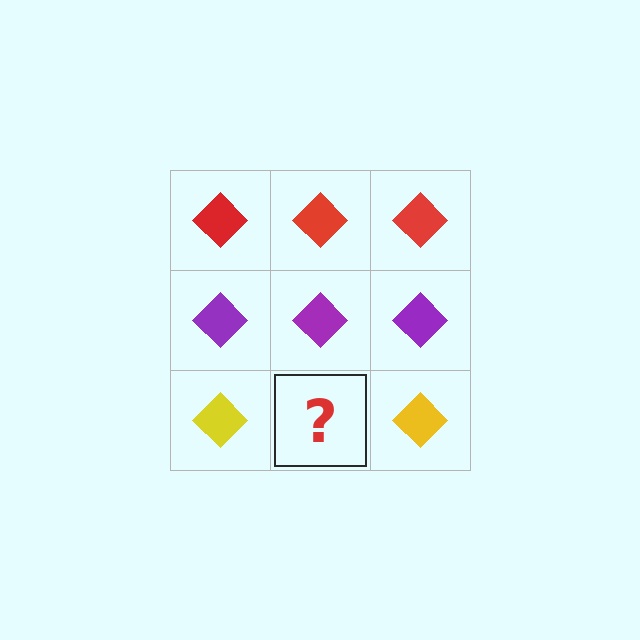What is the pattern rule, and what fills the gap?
The rule is that each row has a consistent color. The gap should be filled with a yellow diamond.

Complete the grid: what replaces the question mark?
The question mark should be replaced with a yellow diamond.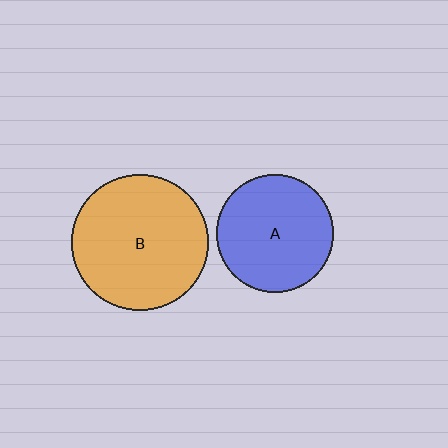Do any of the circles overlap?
No, none of the circles overlap.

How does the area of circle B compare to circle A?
Approximately 1.4 times.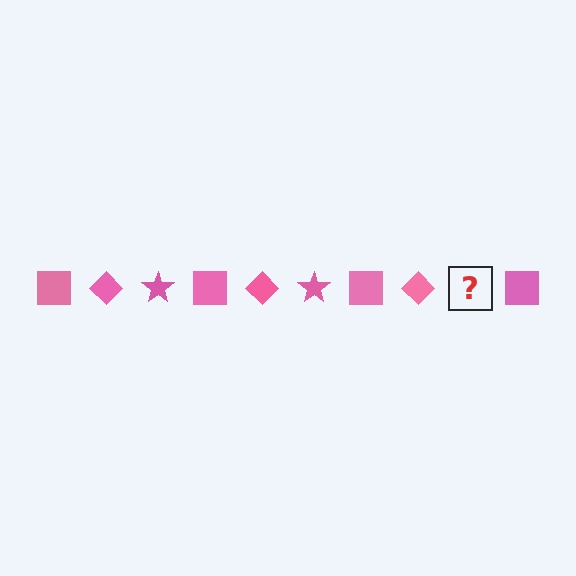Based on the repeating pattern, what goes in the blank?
The blank should be a pink star.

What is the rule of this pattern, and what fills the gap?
The rule is that the pattern cycles through square, diamond, star shapes in pink. The gap should be filled with a pink star.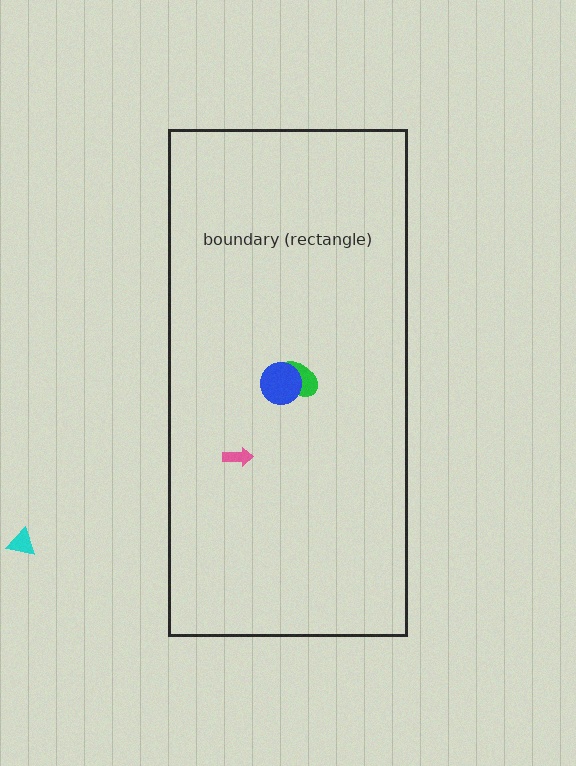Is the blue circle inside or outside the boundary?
Inside.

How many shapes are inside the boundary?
3 inside, 1 outside.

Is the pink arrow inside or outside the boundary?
Inside.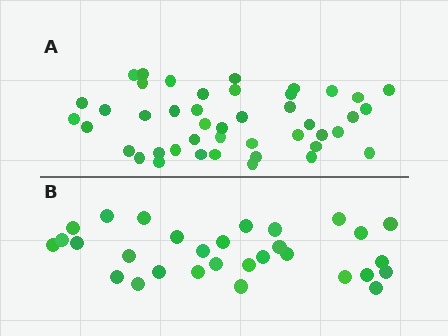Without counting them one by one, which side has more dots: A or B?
Region A (the top region) has more dots.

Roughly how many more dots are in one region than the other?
Region A has approximately 15 more dots than region B.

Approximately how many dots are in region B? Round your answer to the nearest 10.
About 30 dots.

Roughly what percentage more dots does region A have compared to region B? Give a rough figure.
About 45% more.